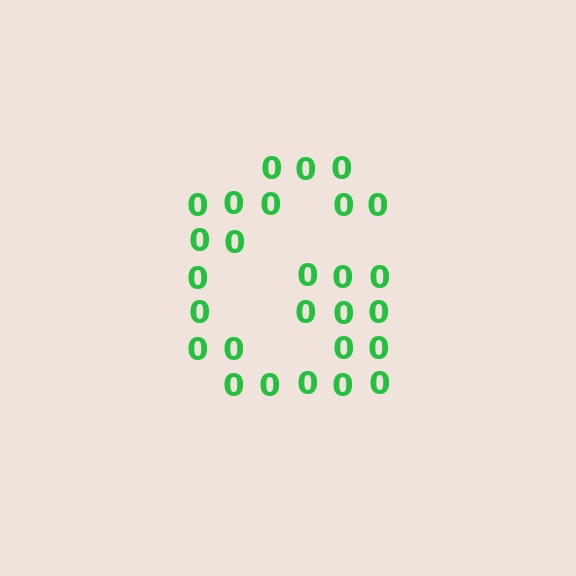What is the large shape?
The large shape is the letter G.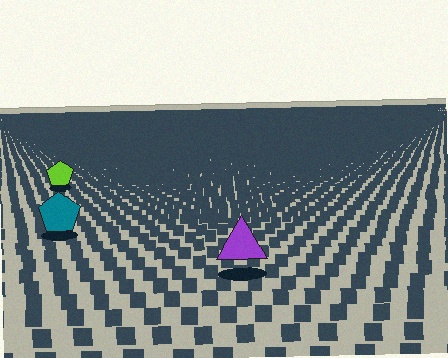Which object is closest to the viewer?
The purple triangle is closest. The texture marks near it are larger and more spread out.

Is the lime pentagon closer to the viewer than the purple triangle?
No. The purple triangle is closer — you can tell from the texture gradient: the ground texture is coarser near it.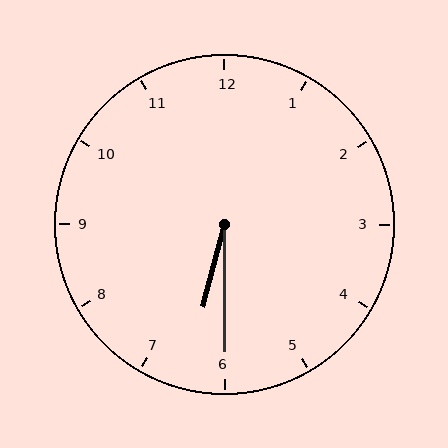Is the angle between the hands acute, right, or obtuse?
It is acute.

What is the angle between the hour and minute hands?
Approximately 15 degrees.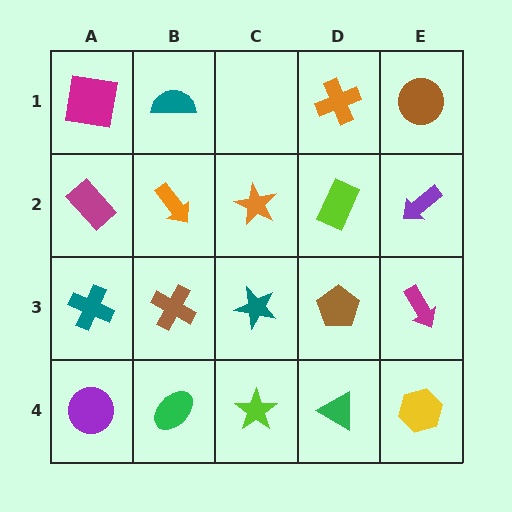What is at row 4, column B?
A green ellipse.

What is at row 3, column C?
A teal star.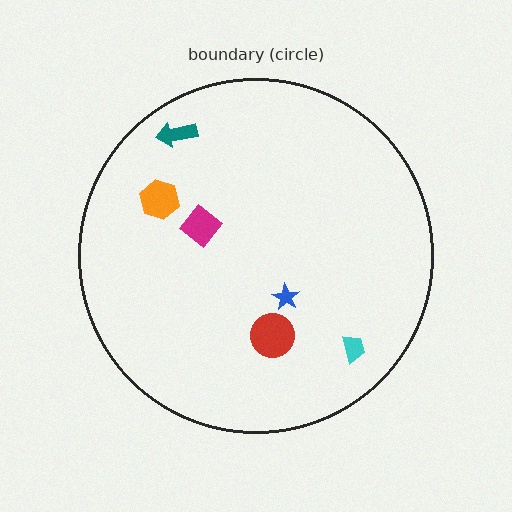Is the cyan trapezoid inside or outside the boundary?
Inside.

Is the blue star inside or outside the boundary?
Inside.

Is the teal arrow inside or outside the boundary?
Inside.